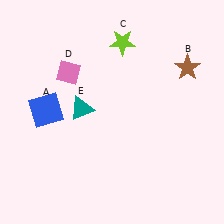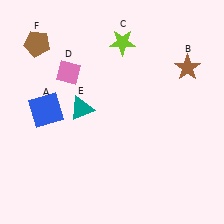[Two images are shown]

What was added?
A brown pentagon (F) was added in Image 2.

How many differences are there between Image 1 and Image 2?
There is 1 difference between the two images.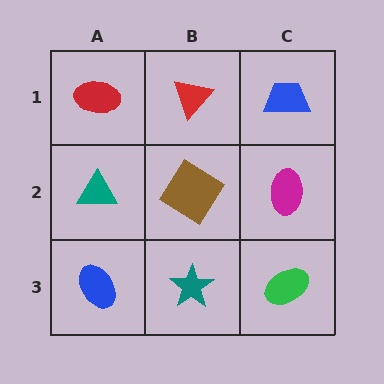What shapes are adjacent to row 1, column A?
A teal triangle (row 2, column A), a red triangle (row 1, column B).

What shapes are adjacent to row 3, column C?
A magenta ellipse (row 2, column C), a teal star (row 3, column B).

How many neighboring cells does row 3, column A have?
2.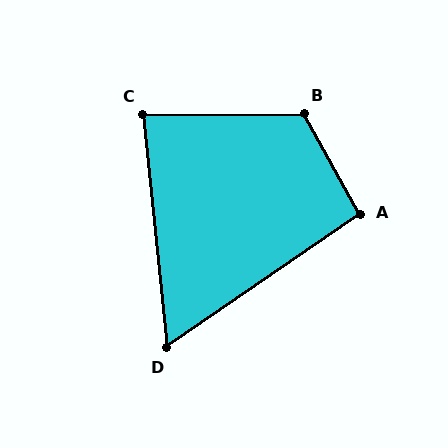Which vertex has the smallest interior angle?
D, at approximately 61 degrees.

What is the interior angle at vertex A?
Approximately 96 degrees (obtuse).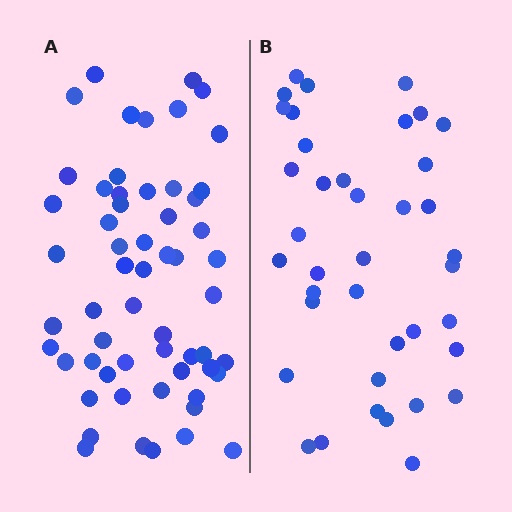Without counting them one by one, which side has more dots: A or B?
Region A (the left region) has more dots.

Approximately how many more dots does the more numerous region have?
Region A has approximately 20 more dots than region B.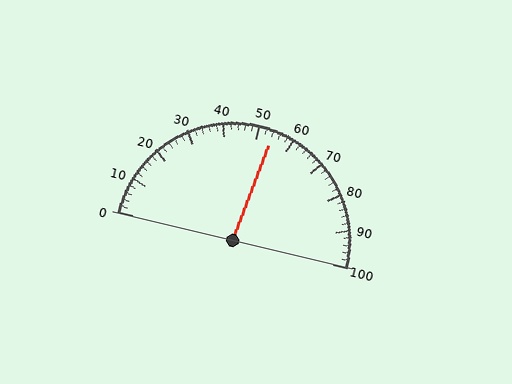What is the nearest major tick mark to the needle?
The nearest major tick mark is 50.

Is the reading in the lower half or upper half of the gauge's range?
The reading is in the upper half of the range (0 to 100).